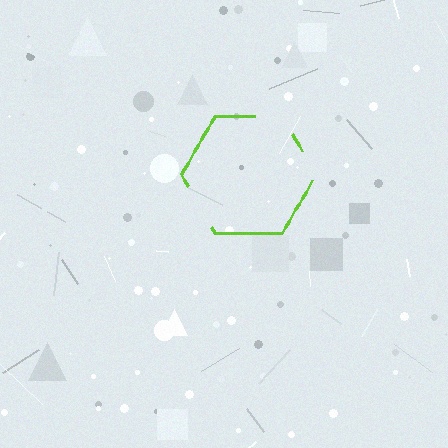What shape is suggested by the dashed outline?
The dashed outline suggests a hexagon.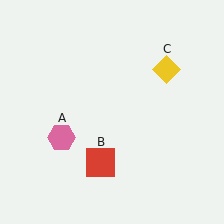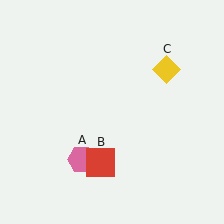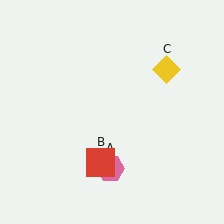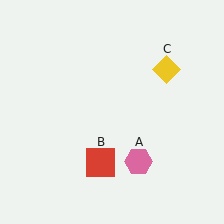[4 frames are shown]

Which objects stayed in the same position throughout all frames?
Red square (object B) and yellow diamond (object C) remained stationary.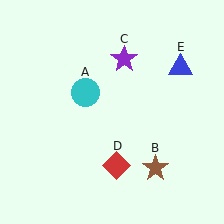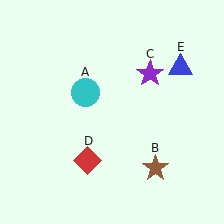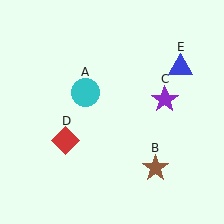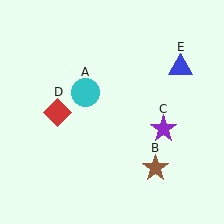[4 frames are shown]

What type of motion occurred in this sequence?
The purple star (object C), red diamond (object D) rotated clockwise around the center of the scene.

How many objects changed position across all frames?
2 objects changed position: purple star (object C), red diamond (object D).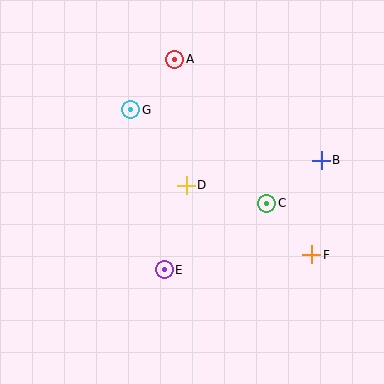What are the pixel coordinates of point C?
Point C is at (267, 203).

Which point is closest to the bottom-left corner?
Point E is closest to the bottom-left corner.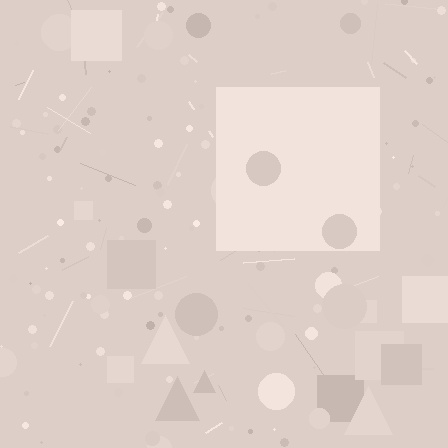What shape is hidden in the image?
A square is hidden in the image.